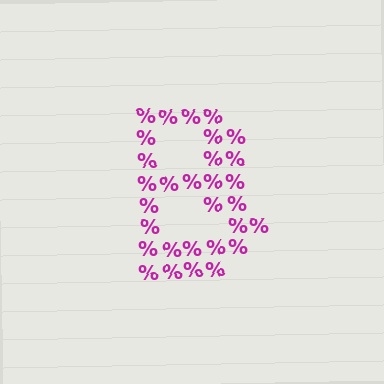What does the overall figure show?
The overall figure shows the letter B.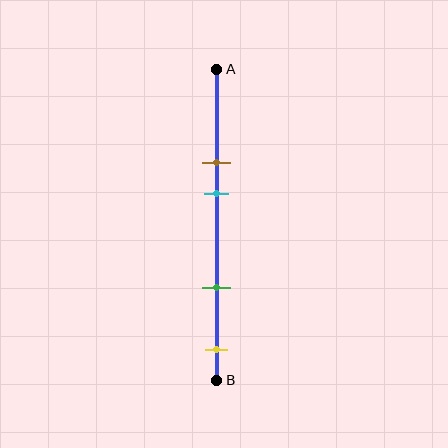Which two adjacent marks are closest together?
The brown and cyan marks are the closest adjacent pair.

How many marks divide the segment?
There are 4 marks dividing the segment.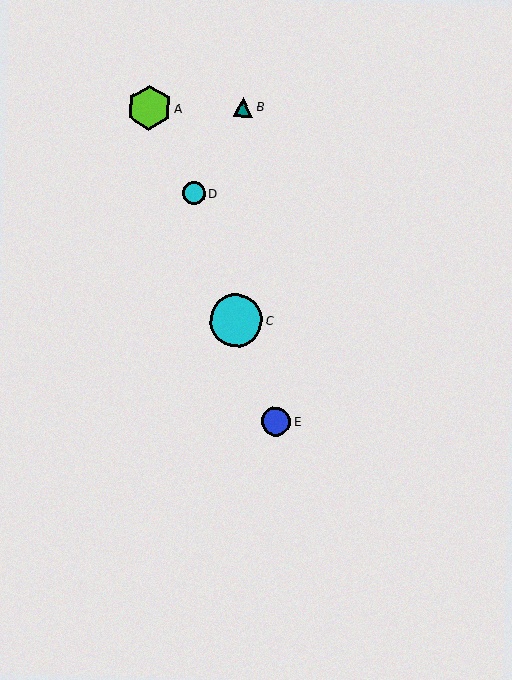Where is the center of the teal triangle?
The center of the teal triangle is at (243, 107).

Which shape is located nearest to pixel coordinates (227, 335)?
The cyan circle (labeled C) at (236, 320) is nearest to that location.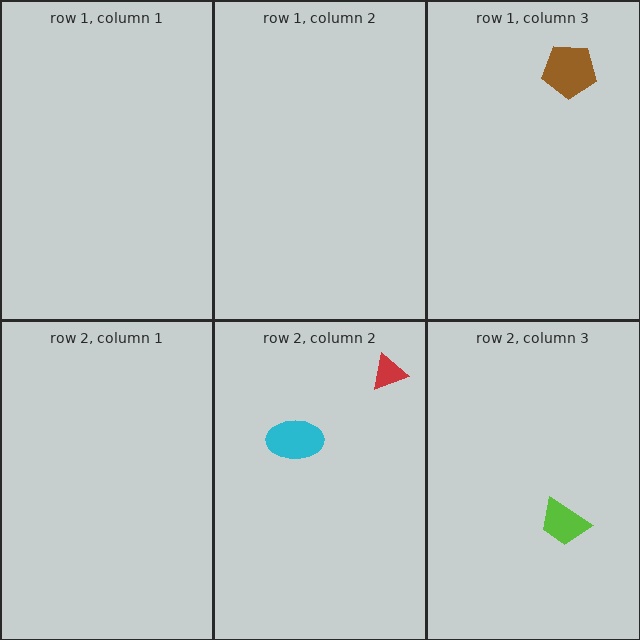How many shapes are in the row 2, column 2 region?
2.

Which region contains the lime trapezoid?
The row 2, column 3 region.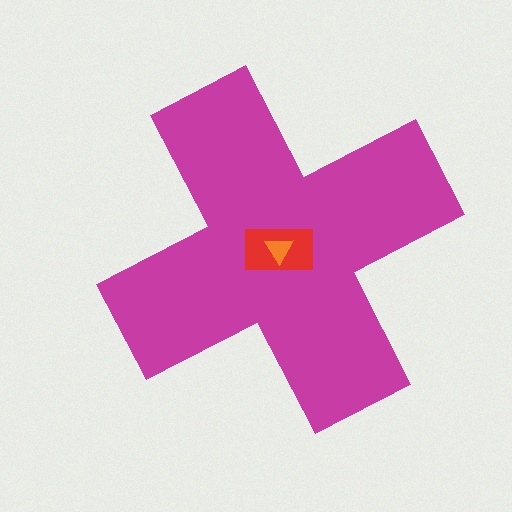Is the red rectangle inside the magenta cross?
Yes.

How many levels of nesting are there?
3.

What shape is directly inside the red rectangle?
The orange triangle.